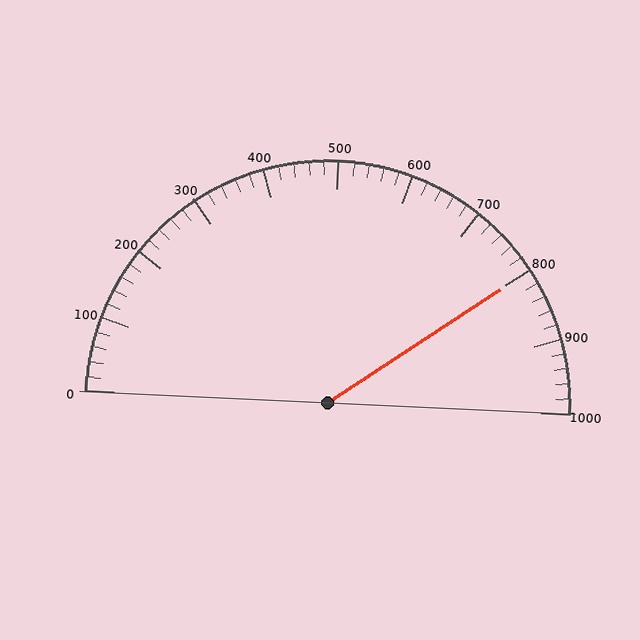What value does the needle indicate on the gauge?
The needle indicates approximately 800.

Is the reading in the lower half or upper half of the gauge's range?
The reading is in the upper half of the range (0 to 1000).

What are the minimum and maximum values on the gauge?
The gauge ranges from 0 to 1000.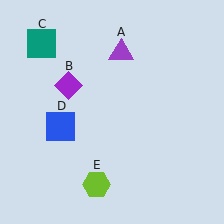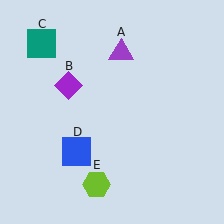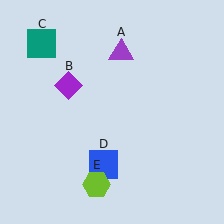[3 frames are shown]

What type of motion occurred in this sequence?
The blue square (object D) rotated counterclockwise around the center of the scene.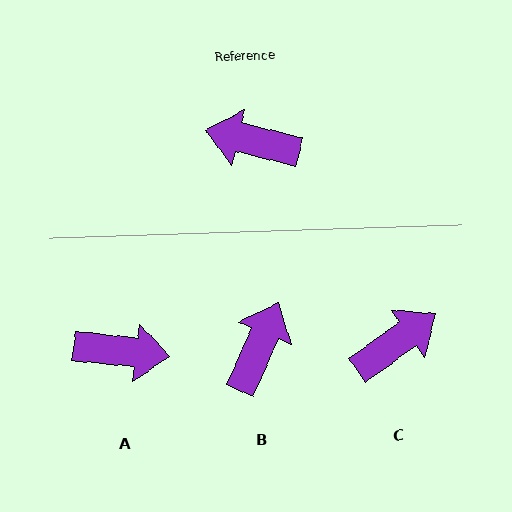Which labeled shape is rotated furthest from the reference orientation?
A, about 173 degrees away.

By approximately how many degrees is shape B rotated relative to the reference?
Approximately 100 degrees clockwise.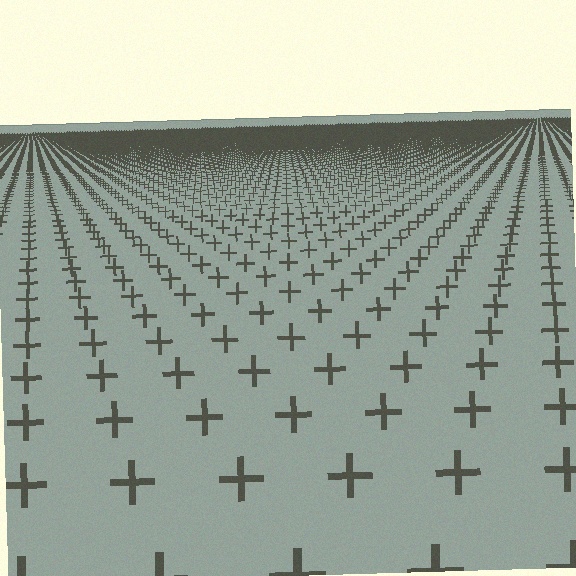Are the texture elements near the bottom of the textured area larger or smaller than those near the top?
Larger. Near the bottom, elements are closer to the viewer and appear at a bigger on-screen size.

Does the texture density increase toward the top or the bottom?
Density increases toward the top.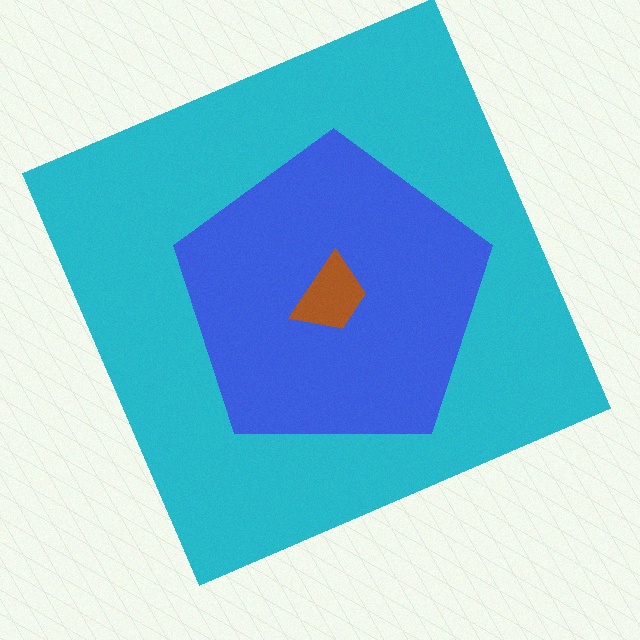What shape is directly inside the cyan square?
The blue pentagon.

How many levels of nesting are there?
3.